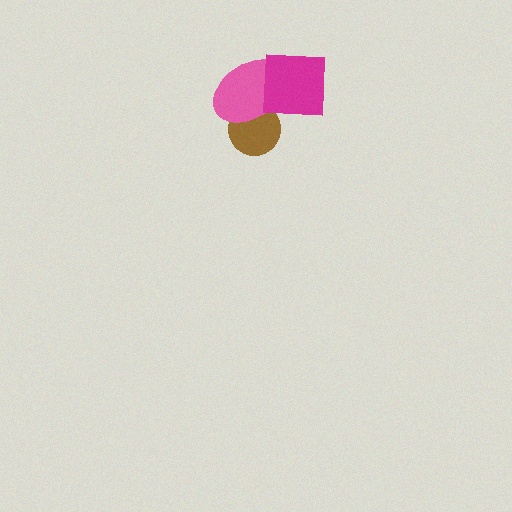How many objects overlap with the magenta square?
2 objects overlap with the magenta square.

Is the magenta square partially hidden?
No, no other shape covers it.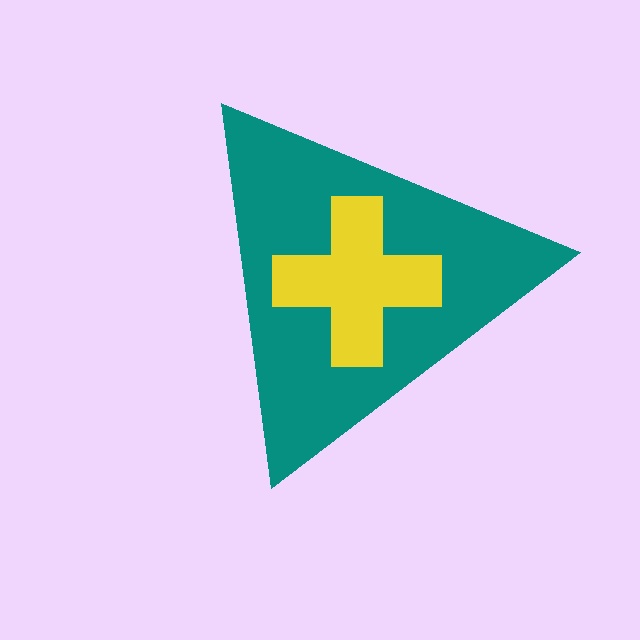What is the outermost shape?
The teal triangle.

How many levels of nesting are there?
2.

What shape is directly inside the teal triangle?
The yellow cross.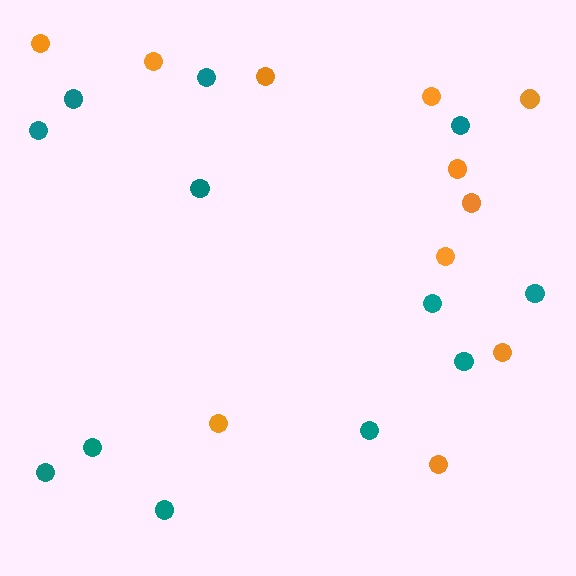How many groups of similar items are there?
There are 2 groups: one group of teal circles (12) and one group of orange circles (11).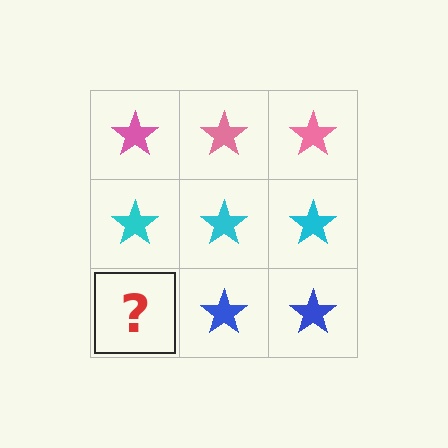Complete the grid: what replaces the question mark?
The question mark should be replaced with a blue star.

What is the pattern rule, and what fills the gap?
The rule is that each row has a consistent color. The gap should be filled with a blue star.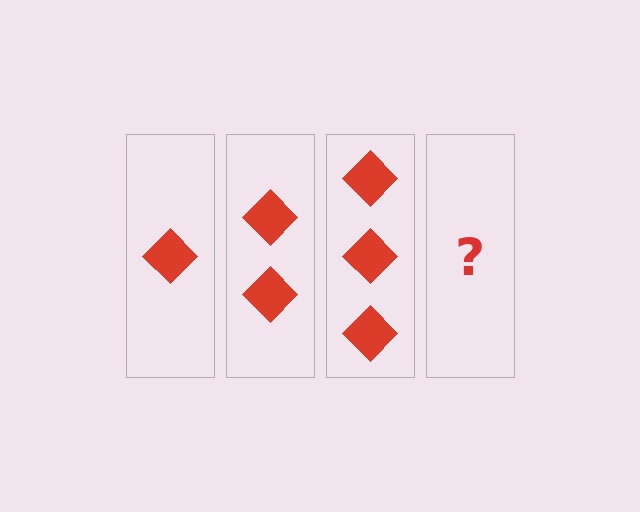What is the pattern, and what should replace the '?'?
The pattern is that each step adds one more diamond. The '?' should be 4 diamonds.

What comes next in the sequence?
The next element should be 4 diamonds.